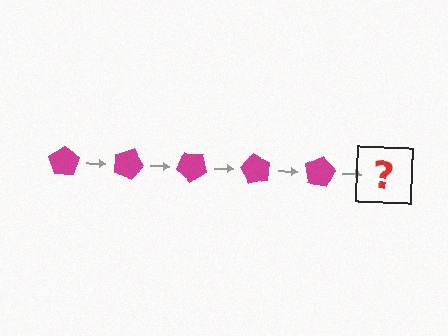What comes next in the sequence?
The next element should be a magenta pentagon rotated 100 degrees.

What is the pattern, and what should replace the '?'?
The pattern is that the pentagon rotates 20 degrees each step. The '?' should be a magenta pentagon rotated 100 degrees.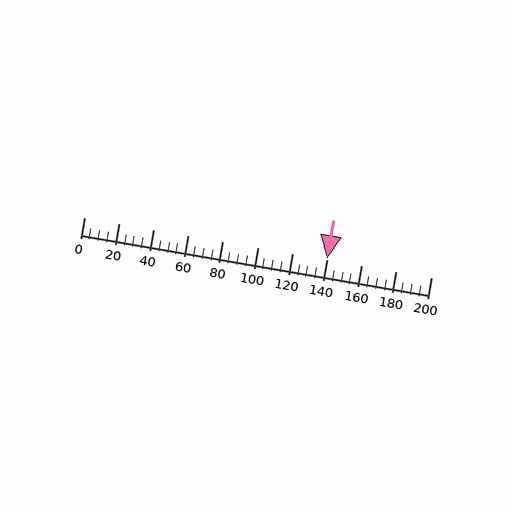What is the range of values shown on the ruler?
The ruler shows values from 0 to 200.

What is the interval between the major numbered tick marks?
The major tick marks are spaced 20 units apart.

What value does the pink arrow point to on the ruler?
The pink arrow points to approximately 140.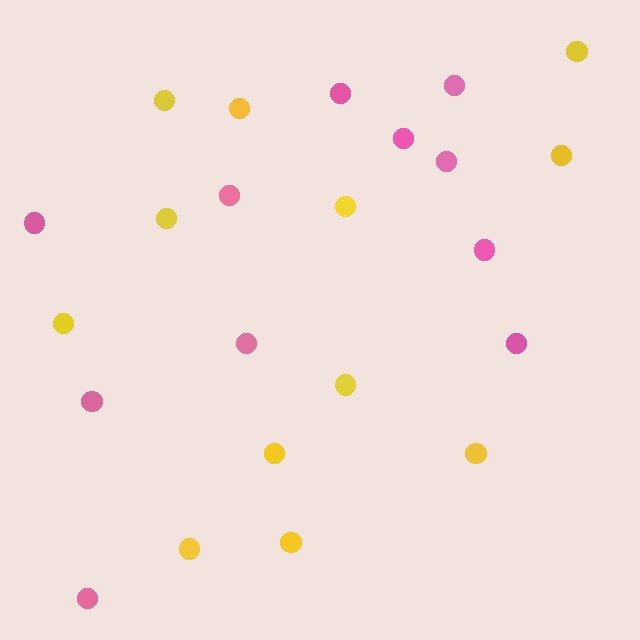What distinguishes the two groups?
There are 2 groups: one group of yellow circles (12) and one group of pink circles (11).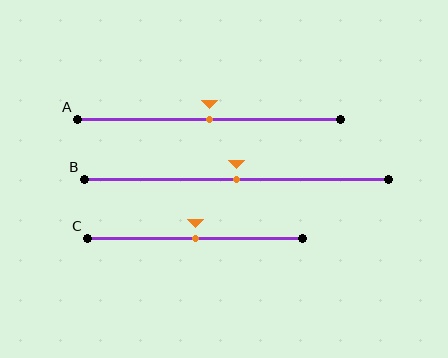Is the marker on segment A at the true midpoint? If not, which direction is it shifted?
Yes, the marker on segment A is at the true midpoint.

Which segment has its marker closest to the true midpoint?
Segment A has its marker closest to the true midpoint.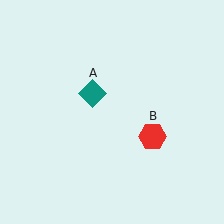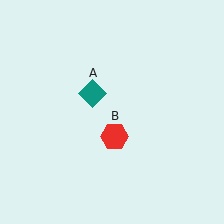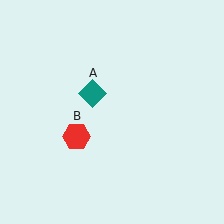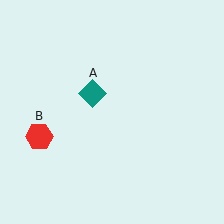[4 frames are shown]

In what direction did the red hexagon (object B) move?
The red hexagon (object B) moved left.